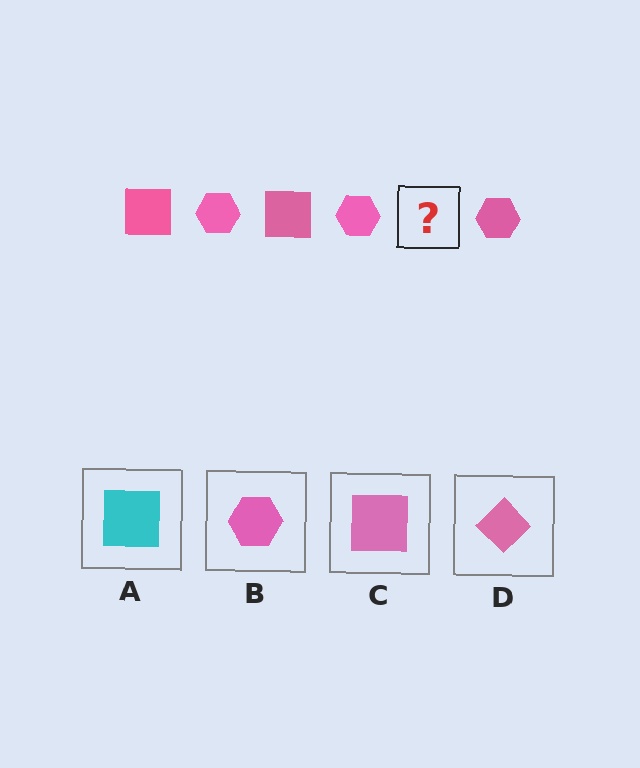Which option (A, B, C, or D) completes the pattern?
C.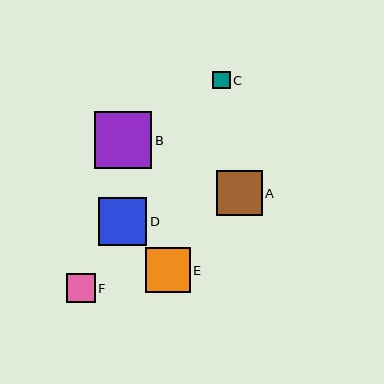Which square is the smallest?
Square C is the smallest with a size of approximately 17 pixels.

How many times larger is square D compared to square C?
Square D is approximately 2.8 times the size of square C.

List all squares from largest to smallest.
From largest to smallest: B, D, A, E, F, C.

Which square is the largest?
Square B is the largest with a size of approximately 57 pixels.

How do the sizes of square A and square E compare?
Square A and square E are approximately the same size.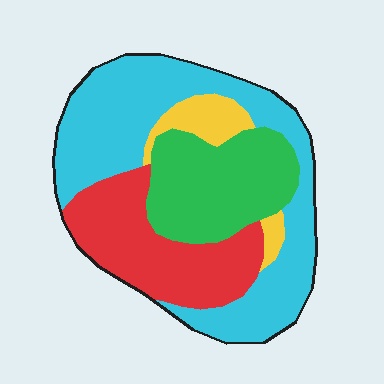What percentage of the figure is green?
Green covers about 25% of the figure.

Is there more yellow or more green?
Green.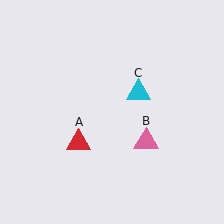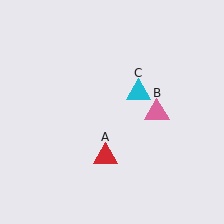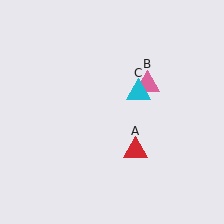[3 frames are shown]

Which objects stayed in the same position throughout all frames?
Cyan triangle (object C) remained stationary.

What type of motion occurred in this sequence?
The red triangle (object A), pink triangle (object B) rotated counterclockwise around the center of the scene.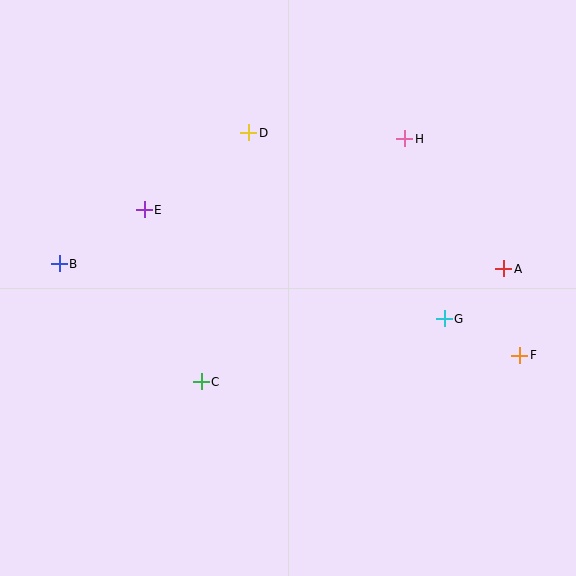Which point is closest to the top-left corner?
Point E is closest to the top-left corner.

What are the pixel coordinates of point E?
Point E is at (144, 210).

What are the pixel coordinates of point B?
Point B is at (59, 264).